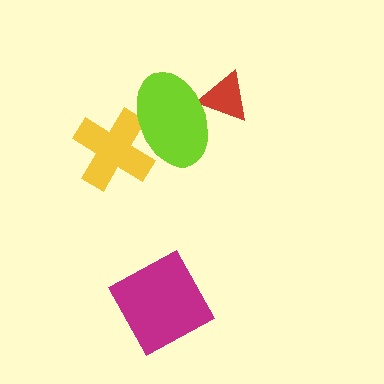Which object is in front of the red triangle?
The lime ellipse is in front of the red triangle.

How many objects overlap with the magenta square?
0 objects overlap with the magenta square.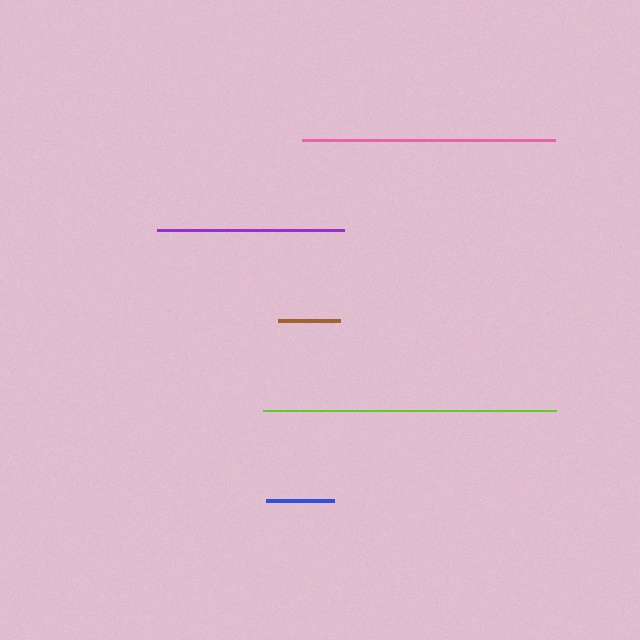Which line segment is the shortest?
The brown line is the shortest at approximately 62 pixels.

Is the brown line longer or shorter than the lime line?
The lime line is longer than the brown line.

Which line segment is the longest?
The lime line is the longest at approximately 294 pixels.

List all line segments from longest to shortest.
From longest to shortest: lime, pink, purple, blue, brown.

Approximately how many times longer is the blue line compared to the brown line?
The blue line is approximately 1.1 times the length of the brown line.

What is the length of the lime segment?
The lime segment is approximately 294 pixels long.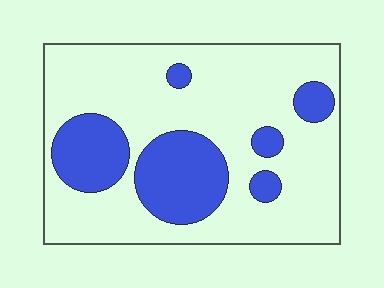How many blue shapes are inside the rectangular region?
6.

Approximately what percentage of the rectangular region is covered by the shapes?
Approximately 25%.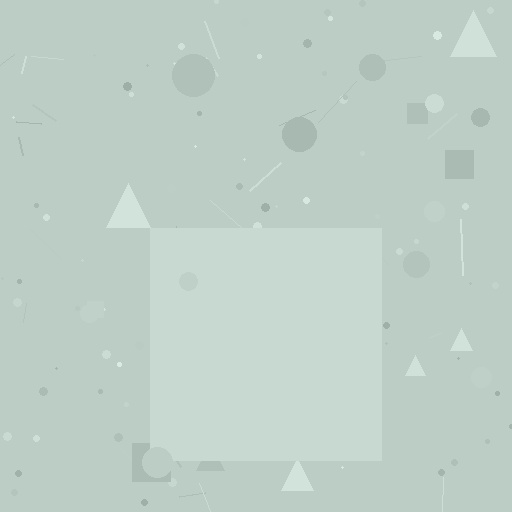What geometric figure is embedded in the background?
A square is embedded in the background.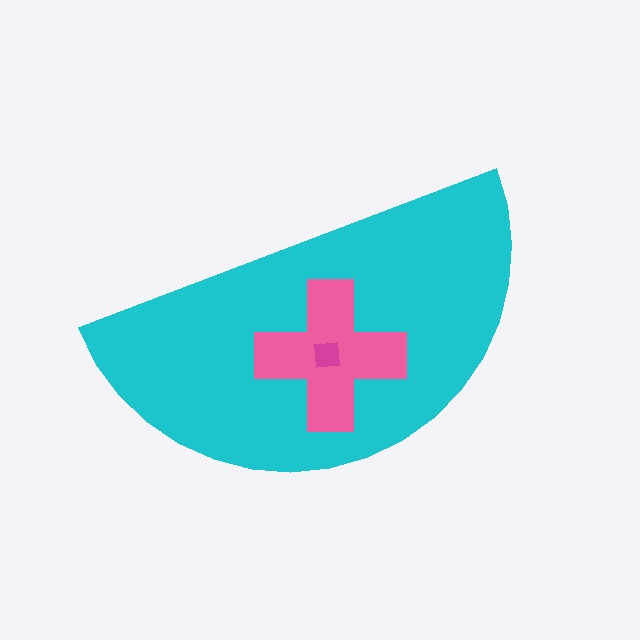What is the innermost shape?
The magenta square.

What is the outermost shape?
The cyan semicircle.